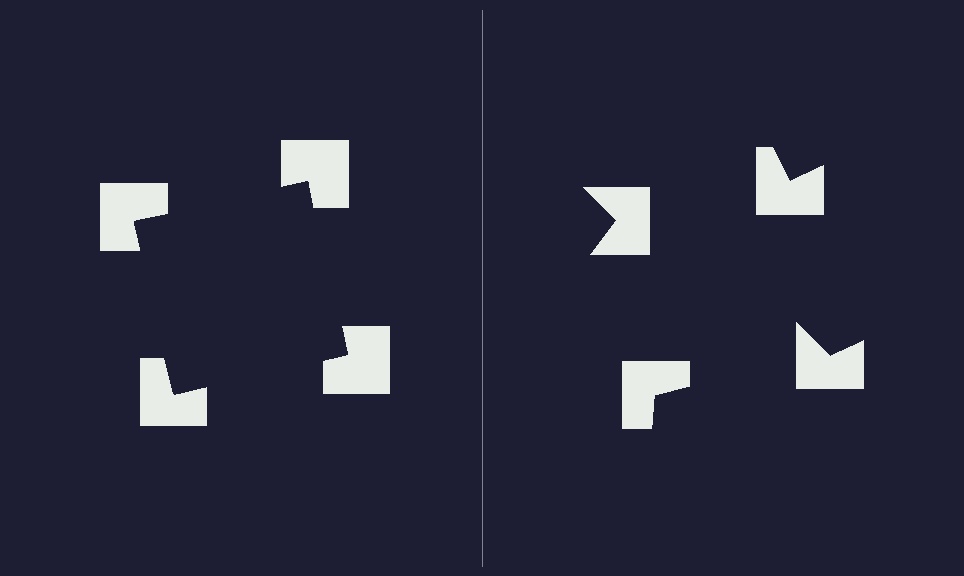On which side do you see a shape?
An illusory square appears on the left side. On the right side the wedge cuts are rotated, so no coherent shape forms.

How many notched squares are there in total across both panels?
8 — 4 on each side.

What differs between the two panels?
The notched squares are positioned identically on both sides; only the wedge orientations differ. On the left they align to a square; on the right they are misaligned.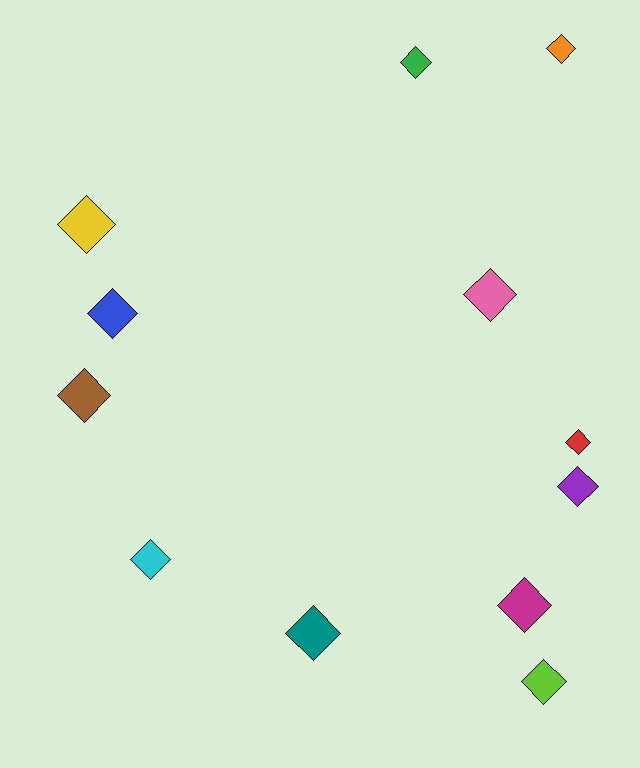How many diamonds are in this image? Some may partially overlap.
There are 12 diamonds.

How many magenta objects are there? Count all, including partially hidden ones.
There is 1 magenta object.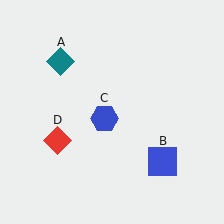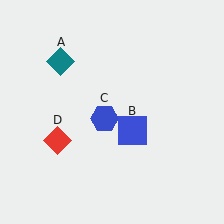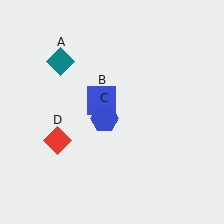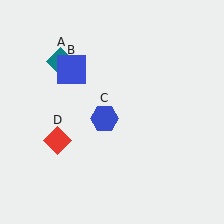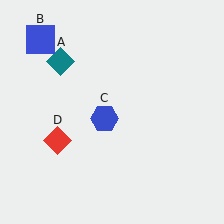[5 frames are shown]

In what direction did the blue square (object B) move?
The blue square (object B) moved up and to the left.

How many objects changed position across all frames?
1 object changed position: blue square (object B).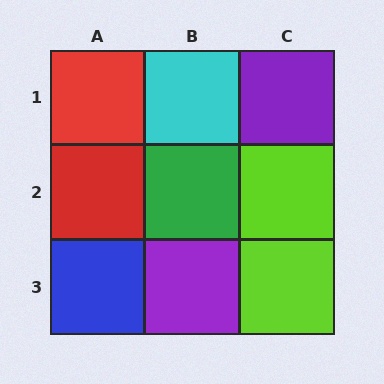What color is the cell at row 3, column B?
Purple.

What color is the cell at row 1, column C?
Purple.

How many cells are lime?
2 cells are lime.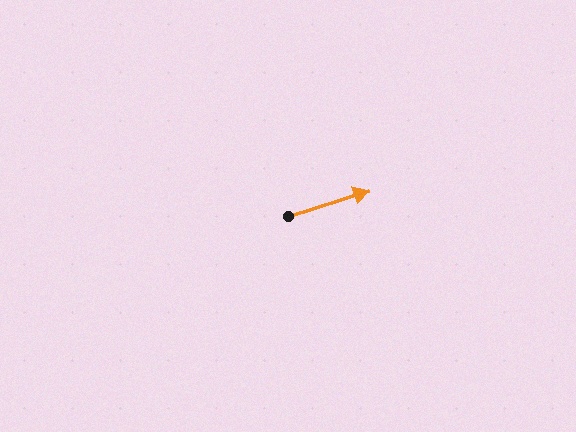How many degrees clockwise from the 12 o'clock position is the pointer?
Approximately 73 degrees.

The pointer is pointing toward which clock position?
Roughly 2 o'clock.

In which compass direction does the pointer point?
East.